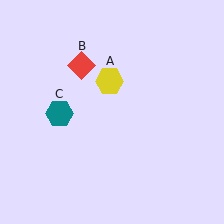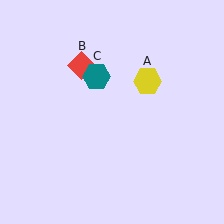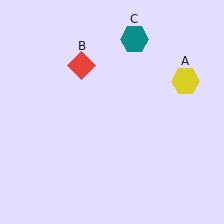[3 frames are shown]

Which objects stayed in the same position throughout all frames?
Red diamond (object B) remained stationary.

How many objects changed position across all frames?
2 objects changed position: yellow hexagon (object A), teal hexagon (object C).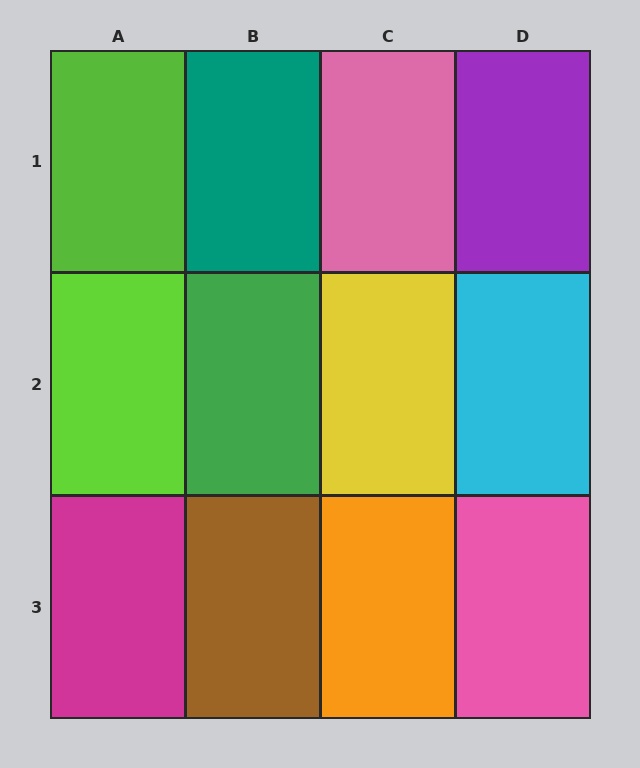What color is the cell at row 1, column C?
Pink.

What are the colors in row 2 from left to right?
Lime, green, yellow, cyan.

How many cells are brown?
1 cell is brown.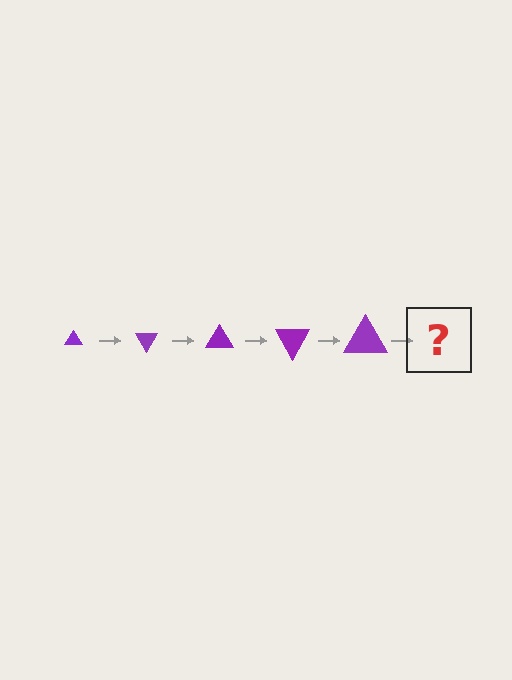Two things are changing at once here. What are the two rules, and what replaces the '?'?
The two rules are that the triangle grows larger each step and it rotates 60 degrees each step. The '?' should be a triangle, larger than the previous one and rotated 300 degrees from the start.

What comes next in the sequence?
The next element should be a triangle, larger than the previous one and rotated 300 degrees from the start.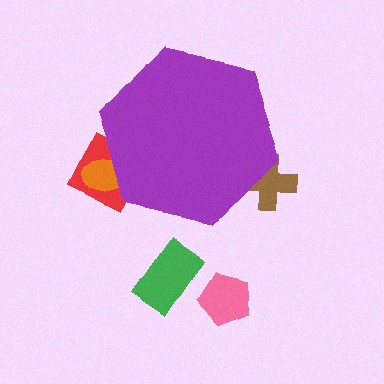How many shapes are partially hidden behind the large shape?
3 shapes are partially hidden.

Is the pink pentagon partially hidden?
No, the pink pentagon is fully visible.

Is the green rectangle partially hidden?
No, the green rectangle is fully visible.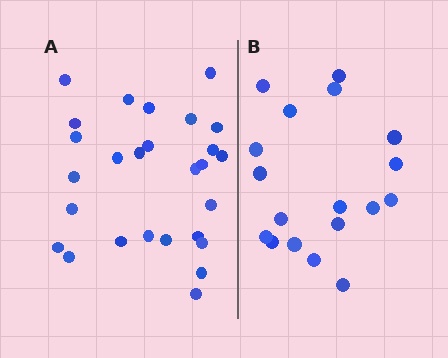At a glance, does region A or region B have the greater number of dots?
Region A (the left region) has more dots.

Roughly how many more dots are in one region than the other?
Region A has roughly 8 or so more dots than region B.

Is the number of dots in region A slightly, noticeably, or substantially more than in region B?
Region A has substantially more. The ratio is roughly 1.5 to 1.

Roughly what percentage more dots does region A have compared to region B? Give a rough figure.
About 50% more.